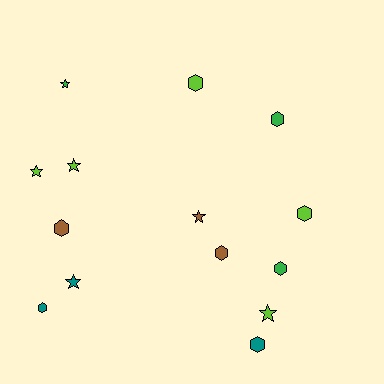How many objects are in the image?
There are 14 objects.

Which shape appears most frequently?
Hexagon, with 8 objects.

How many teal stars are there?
There is 1 teal star.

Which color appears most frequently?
Lime, with 5 objects.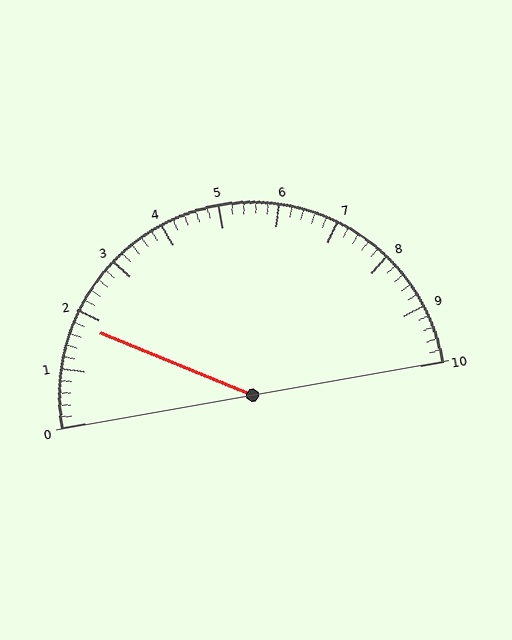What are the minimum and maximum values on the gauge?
The gauge ranges from 0 to 10.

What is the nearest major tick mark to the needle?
The nearest major tick mark is 2.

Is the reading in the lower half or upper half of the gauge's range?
The reading is in the lower half of the range (0 to 10).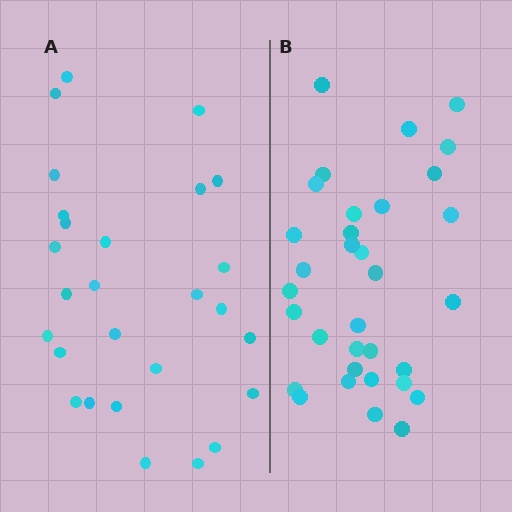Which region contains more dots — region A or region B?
Region B (the right region) has more dots.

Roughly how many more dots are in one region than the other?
Region B has about 6 more dots than region A.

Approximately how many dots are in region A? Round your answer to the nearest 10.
About 30 dots. (The exact count is 27, which rounds to 30.)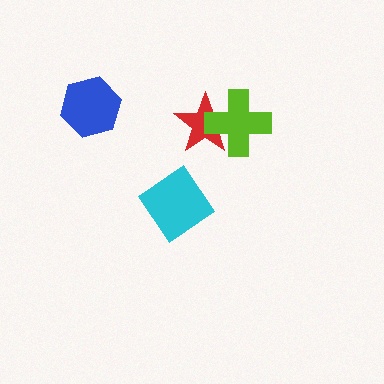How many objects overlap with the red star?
1 object overlaps with the red star.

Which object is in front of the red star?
The lime cross is in front of the red star.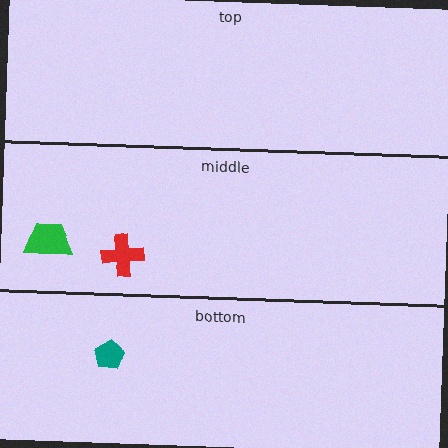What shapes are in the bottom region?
The teal pentagon.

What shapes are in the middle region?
The green trapezoid, the red cross.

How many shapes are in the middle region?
2.